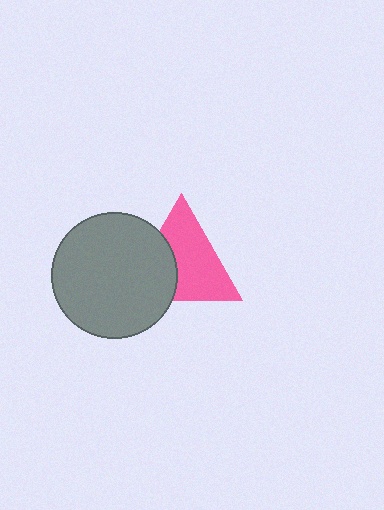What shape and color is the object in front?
The object in front is a gray circle.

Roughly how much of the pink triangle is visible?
About half of it is visible (roughly 64%).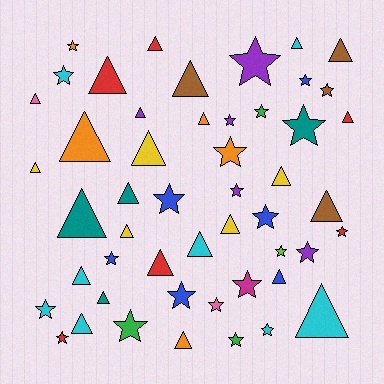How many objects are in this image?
There are 50 objects.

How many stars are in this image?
There are 24 stars.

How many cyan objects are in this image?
There are 8 cyan objects.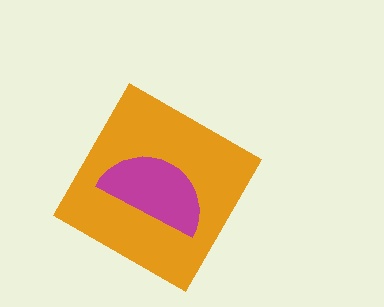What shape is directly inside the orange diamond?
The magenta semicircle.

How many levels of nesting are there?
2.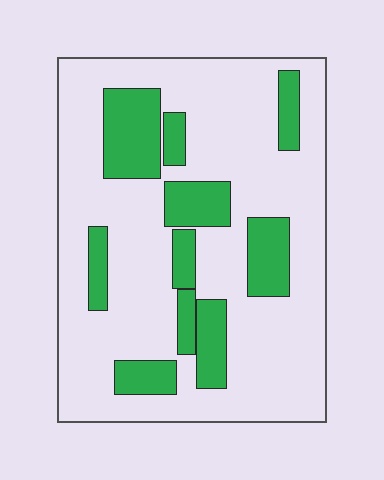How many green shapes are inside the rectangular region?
10.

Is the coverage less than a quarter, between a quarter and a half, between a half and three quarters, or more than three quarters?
Less than a quarter.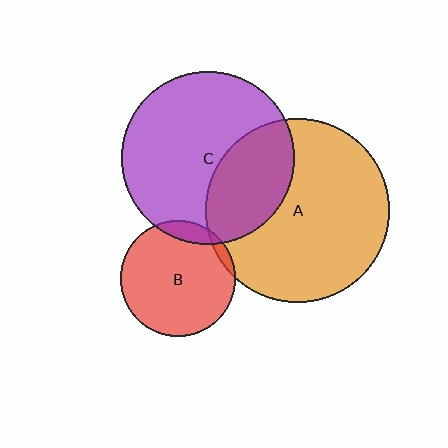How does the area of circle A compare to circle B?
Approximately 2.5 times.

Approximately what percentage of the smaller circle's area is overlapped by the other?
Approximately 10%.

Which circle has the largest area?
Circle A (orange).